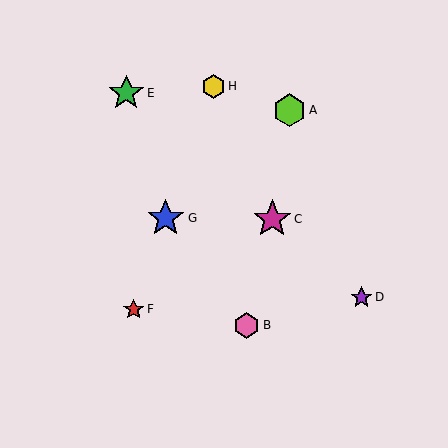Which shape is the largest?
The magenta star (labeled C) is the largest.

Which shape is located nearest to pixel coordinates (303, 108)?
The lime hexagon (labeled A) at (290, 110) is nearest to that location.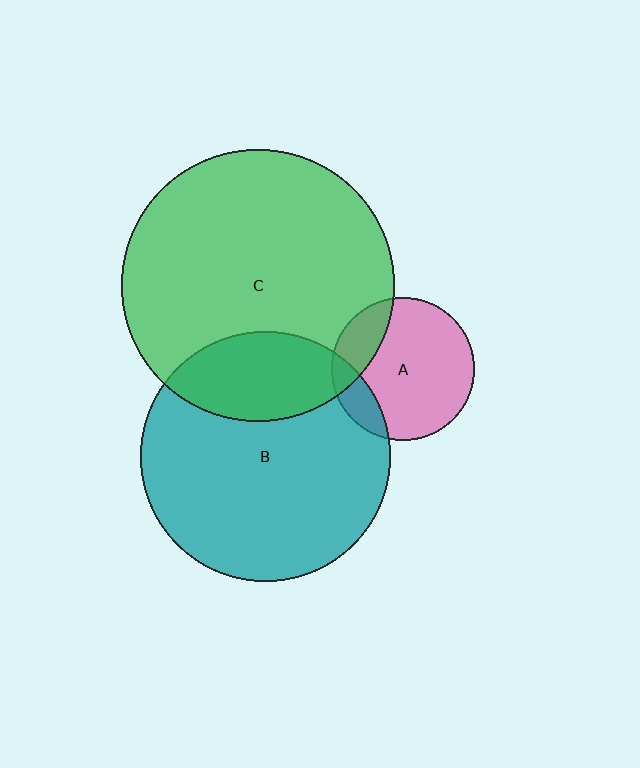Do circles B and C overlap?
Yes.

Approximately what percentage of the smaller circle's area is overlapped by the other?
Approximately 25%.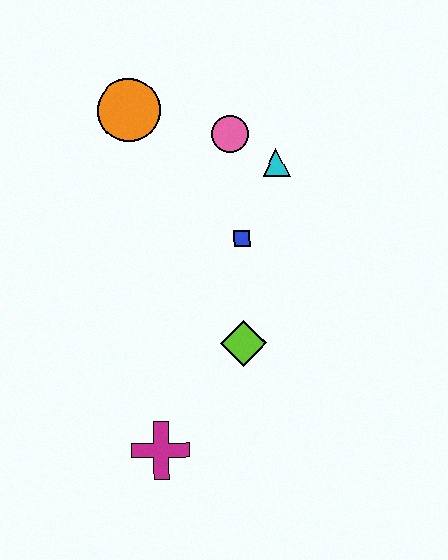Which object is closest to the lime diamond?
The blue square is closest to the lime diamond.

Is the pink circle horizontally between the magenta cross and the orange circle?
No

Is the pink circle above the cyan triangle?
Yes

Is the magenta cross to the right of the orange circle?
Yes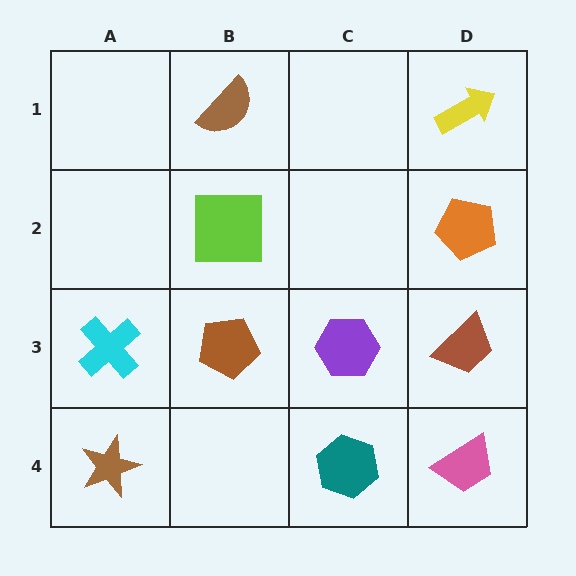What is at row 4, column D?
A pink trapezoid.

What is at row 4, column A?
A brown star.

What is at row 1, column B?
A brown semicircle.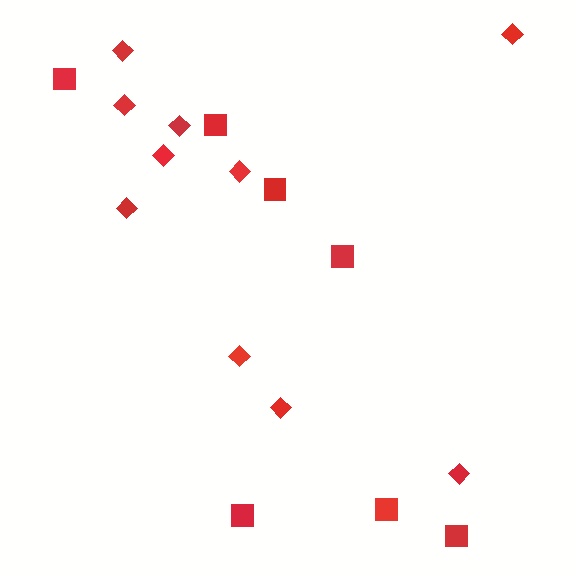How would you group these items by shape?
There are 2 groups: one group of diamonds (10) and one group of squares (7).